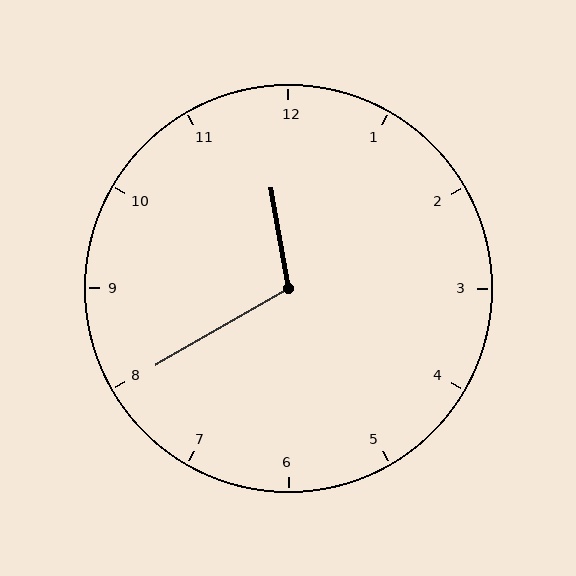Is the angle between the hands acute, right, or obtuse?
It is obtuse.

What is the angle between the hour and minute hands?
Approximately 110 degrees.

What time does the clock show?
11:40.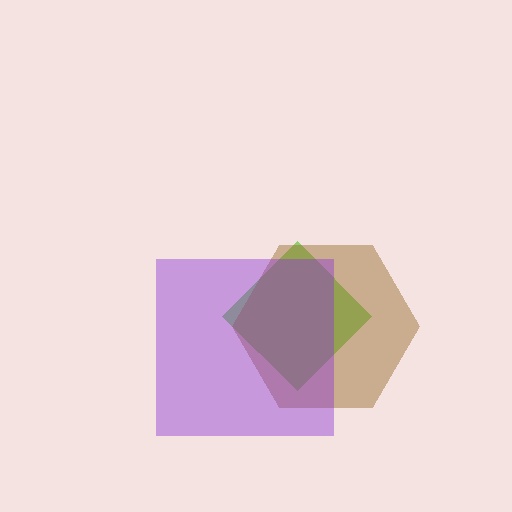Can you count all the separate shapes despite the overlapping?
Yes, there are 3 separate shapes.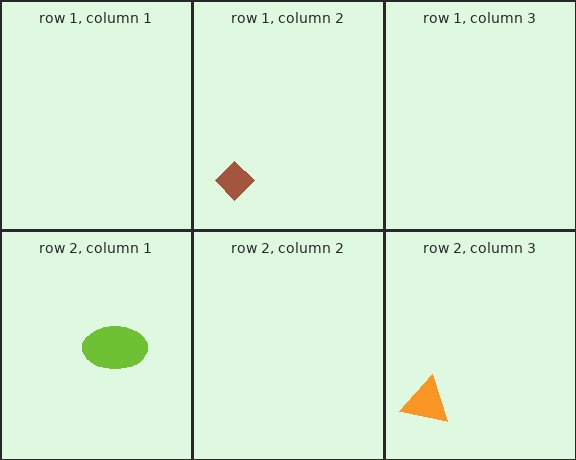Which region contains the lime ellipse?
The row 2, column 1 region.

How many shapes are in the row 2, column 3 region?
1.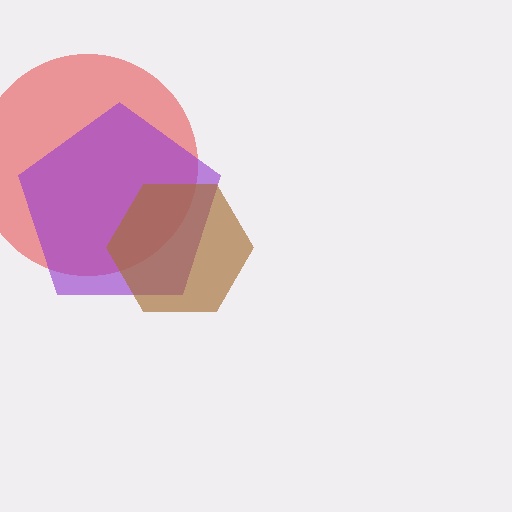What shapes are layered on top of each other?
The layered shapes are: a red circle, a purple pentagon, a brown hexagon.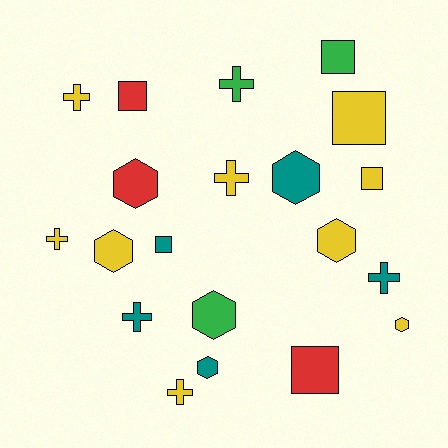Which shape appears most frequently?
Cross, with 7 objects.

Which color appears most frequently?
Yellow, with 9 objects.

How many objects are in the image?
There are 20 objects.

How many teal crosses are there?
There are 2 teal crosses.